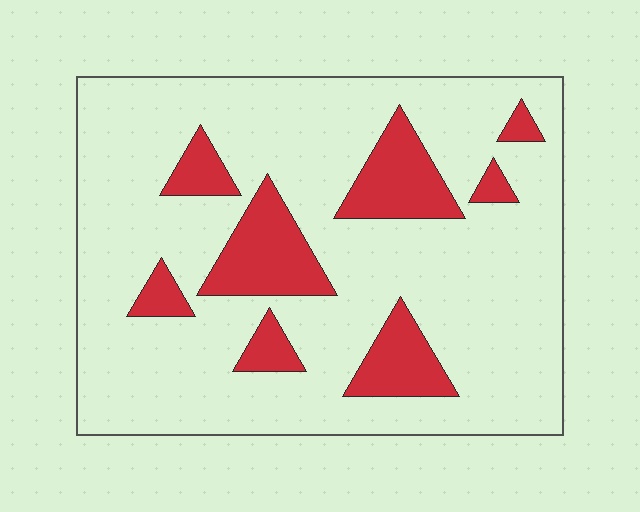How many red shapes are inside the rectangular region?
8.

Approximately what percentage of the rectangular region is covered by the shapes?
Approximately 20%.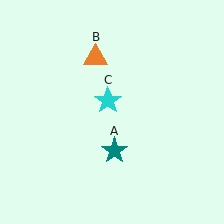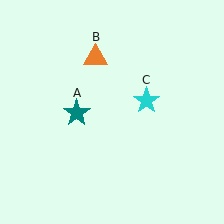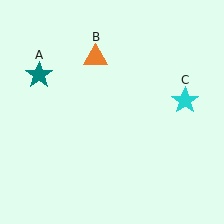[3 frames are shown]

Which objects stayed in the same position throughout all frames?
Orange triangle (object B) remained stationary.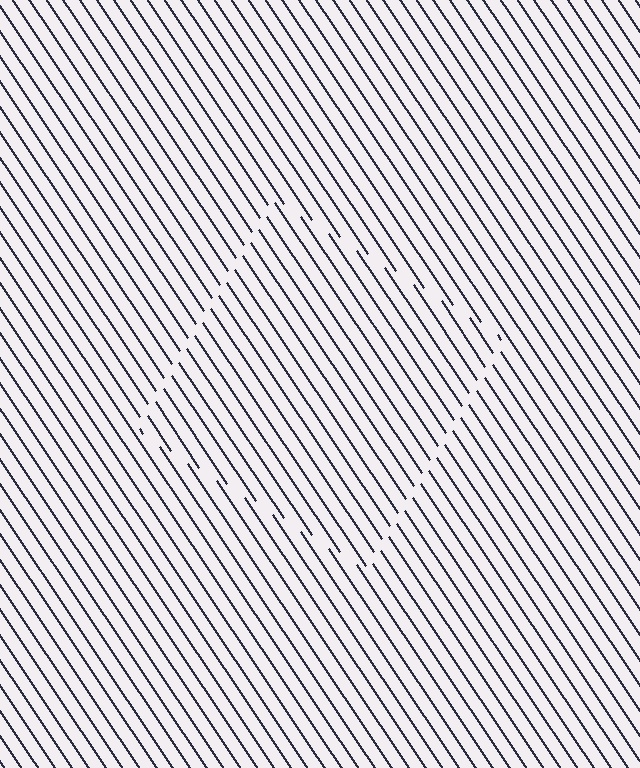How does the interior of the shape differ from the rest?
The interior of the shape contains the same grating, shifted by half a period — the contour is defined by the phase discontinuity where line-ends from the inner and outer gratings abut.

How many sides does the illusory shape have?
4 sides — the line-ends trace a square.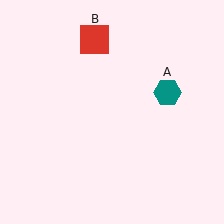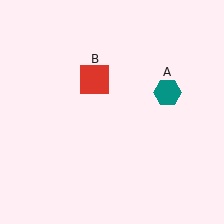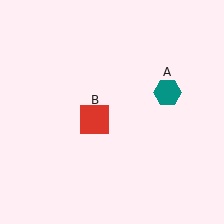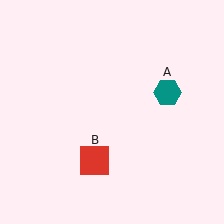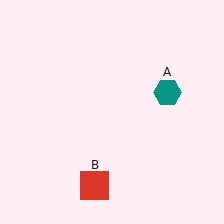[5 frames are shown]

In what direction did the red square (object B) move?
The red square (object B) moved down.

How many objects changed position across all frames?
1 object changed position: red square (object B).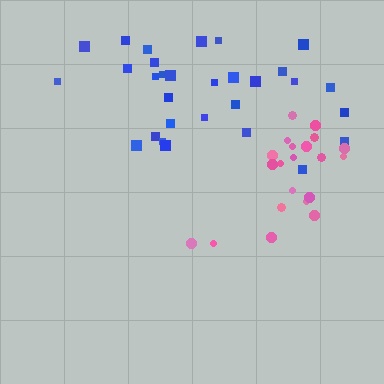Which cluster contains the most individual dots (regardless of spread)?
Blue (30).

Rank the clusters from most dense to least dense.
pink, blue.